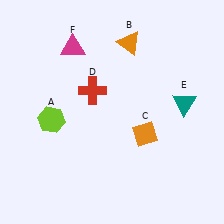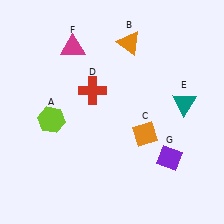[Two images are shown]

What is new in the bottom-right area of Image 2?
A purple diamond (G) was added in the bottom-right area of Image 2.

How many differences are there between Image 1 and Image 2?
There is 1 difference between the two images.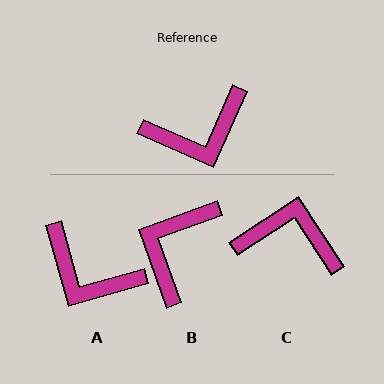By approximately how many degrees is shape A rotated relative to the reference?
Approximately 50 degrees clockwise.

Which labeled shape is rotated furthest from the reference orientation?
C, about 147 degrees away.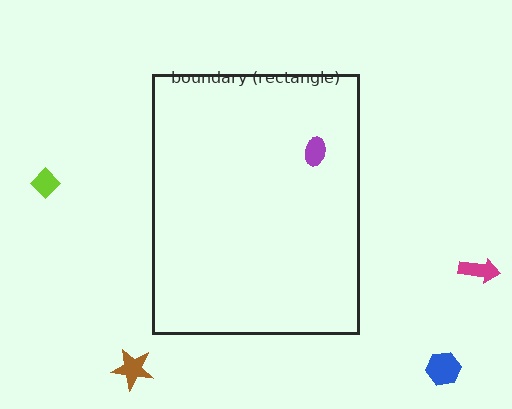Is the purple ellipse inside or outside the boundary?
Inside.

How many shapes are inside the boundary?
1 inside, 4 outside.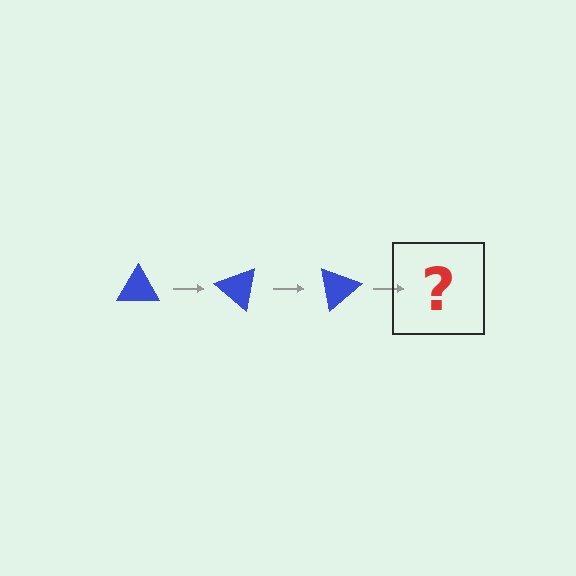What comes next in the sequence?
The next element should be a blue triangle rotated 120 degrees.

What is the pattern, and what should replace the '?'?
The pattern is that the triangle rotates 40 degrees each step. The '?' should be a blue triangle rotated 120 degrees.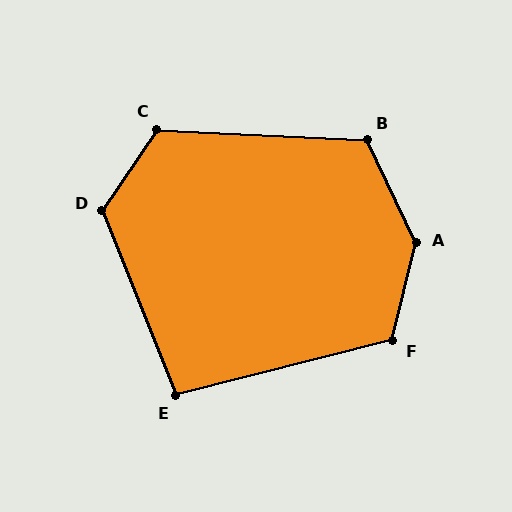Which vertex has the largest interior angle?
A, at approximately 141 degrees.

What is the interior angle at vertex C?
Approximately 121 degrees (obtuse).